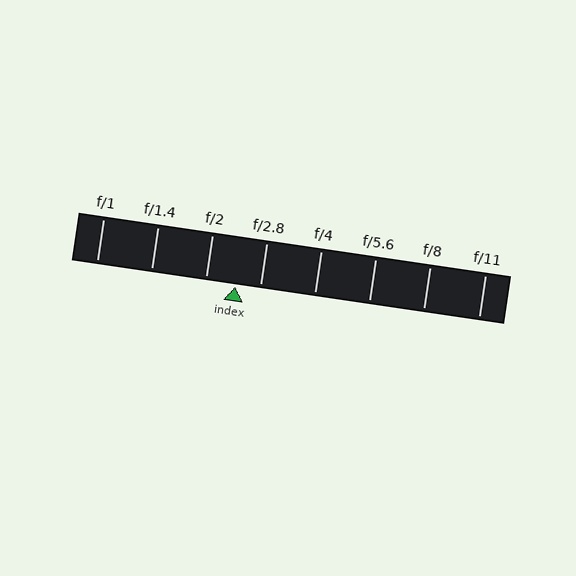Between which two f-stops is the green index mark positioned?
The index mark is between f/2 and f/2.8.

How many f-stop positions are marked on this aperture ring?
There are 8 f-stop positions marked.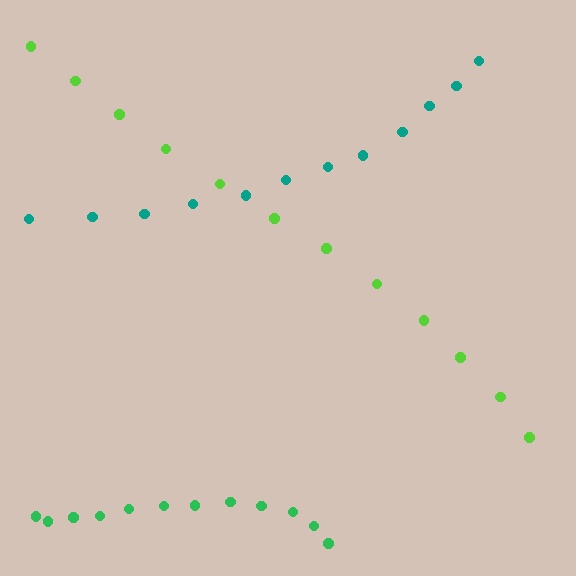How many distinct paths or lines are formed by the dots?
There are 3 distinct paths.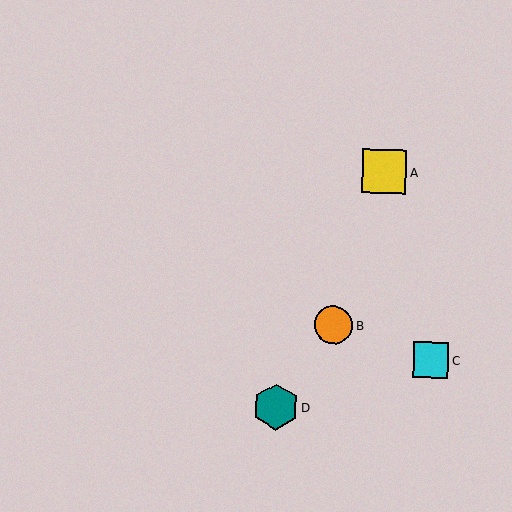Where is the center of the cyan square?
The center of the cyan square is at (431, 360).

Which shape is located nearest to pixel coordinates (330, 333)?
The orange circle (labeled B) at (334, 325) is nearest to that location.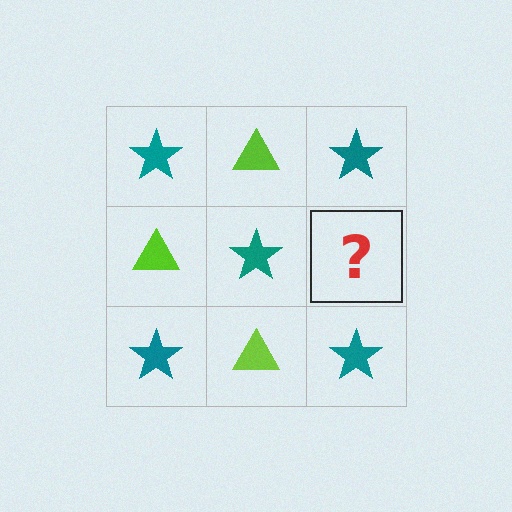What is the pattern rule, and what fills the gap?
The rule is that it alternates teal star and lime triangle in a checkerboard pattern. The gap should be filled with a lime triangle.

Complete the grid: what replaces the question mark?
The question mark should be replaced with a lime triangle.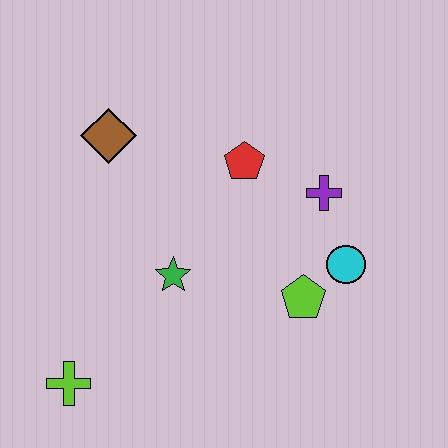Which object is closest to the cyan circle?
The lime pentagon is closest to the cyan circle.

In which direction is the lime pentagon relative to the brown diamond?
The lime pentagon is to the right of the brown diamond.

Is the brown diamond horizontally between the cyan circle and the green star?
No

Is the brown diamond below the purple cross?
No